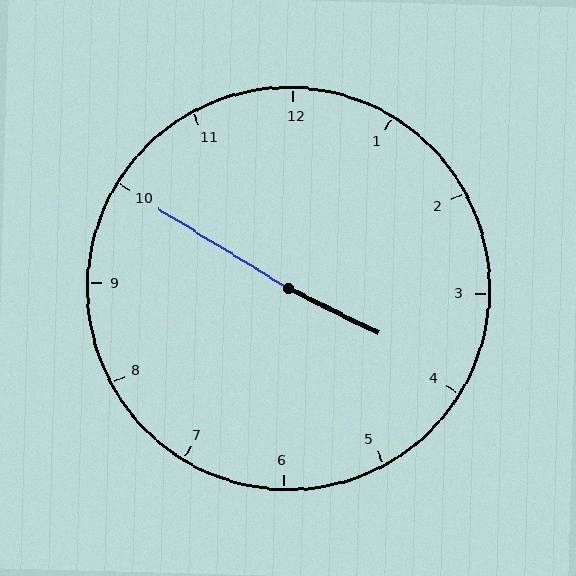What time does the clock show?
3:50.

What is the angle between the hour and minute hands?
Approximately 175 degrees.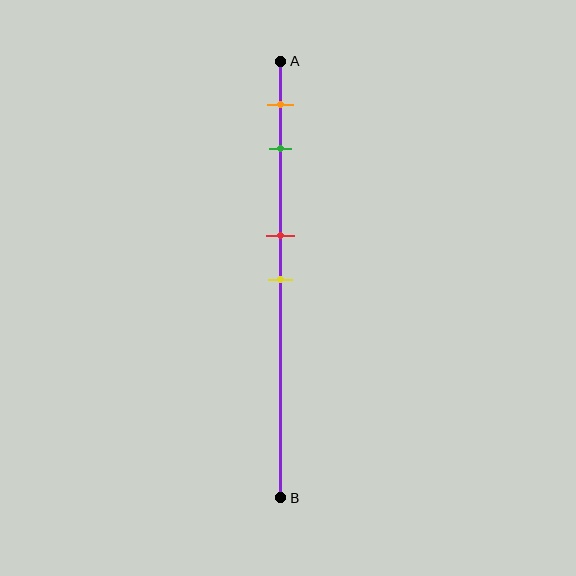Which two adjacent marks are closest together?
The red and yellow marks are the closest adjacent pair.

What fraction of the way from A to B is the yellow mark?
The yellow mark is approximately 50% (0.5) of the way from A to B.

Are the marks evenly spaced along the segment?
No, the marks are not evenly spaced.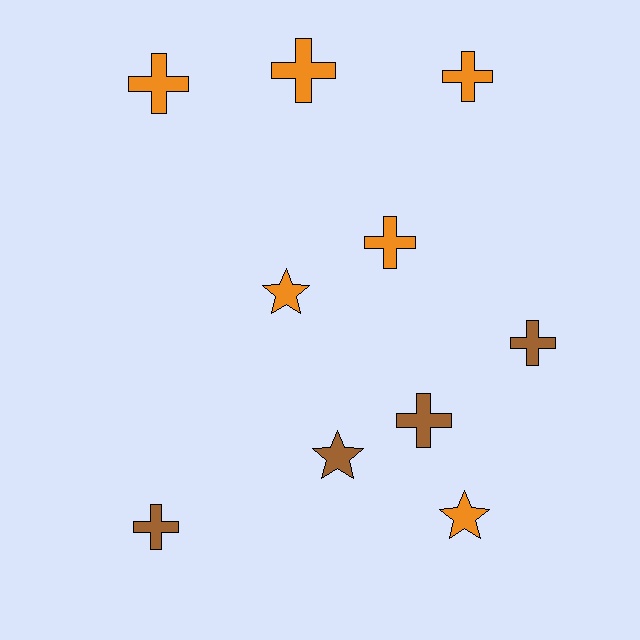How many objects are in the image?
There are 10 objects.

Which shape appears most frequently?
Cross, with 7 objects.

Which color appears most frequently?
Orange, with 6 objects.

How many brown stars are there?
There is 1 brown star.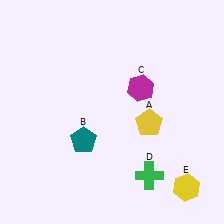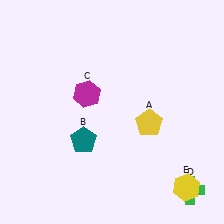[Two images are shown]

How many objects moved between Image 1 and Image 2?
2 objects moved between the two images.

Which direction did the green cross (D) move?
The green cross (D) moved right.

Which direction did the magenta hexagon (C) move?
The magenta hexagon (C) moved left.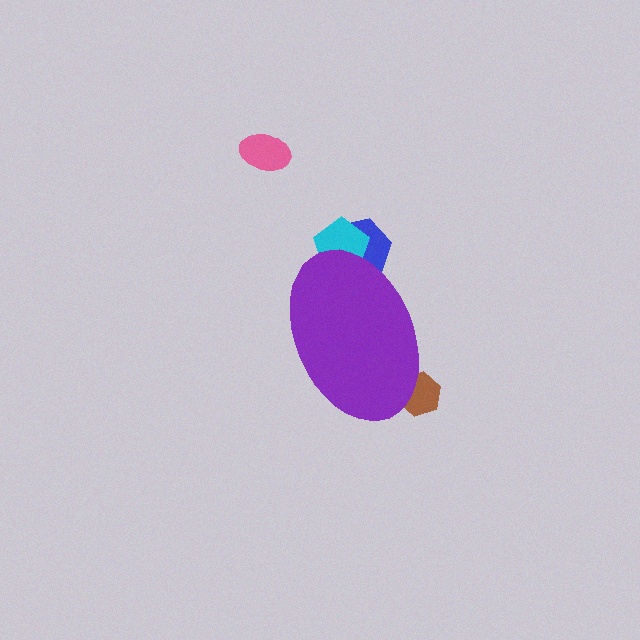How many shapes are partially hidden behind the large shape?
3 shapes are partially hidden.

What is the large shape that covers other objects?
A purple ellipse.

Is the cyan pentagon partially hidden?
Yes, the cyan pentagon is partially hidden behind the purple ellipse.